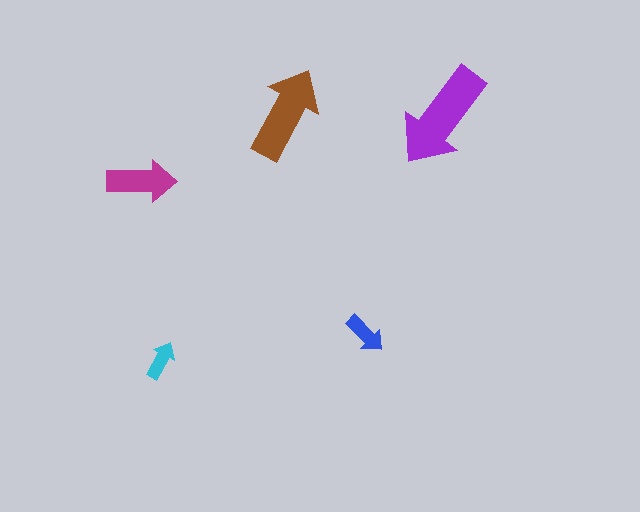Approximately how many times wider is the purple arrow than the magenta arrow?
About 1.5 times wider.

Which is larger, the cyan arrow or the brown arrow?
The brown one.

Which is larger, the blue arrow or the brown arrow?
The brown one.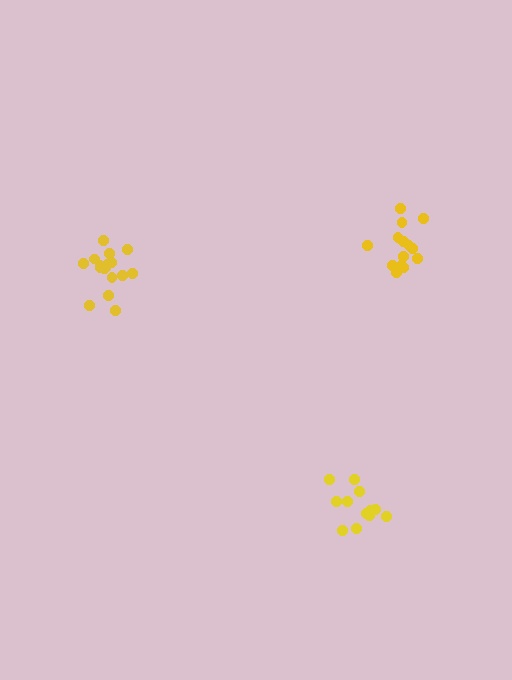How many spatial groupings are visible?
There are 3 spatial groupings.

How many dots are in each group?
Group 1: 14 dots, Group 2: 17 dots, Group 3: 12 dots (43 total).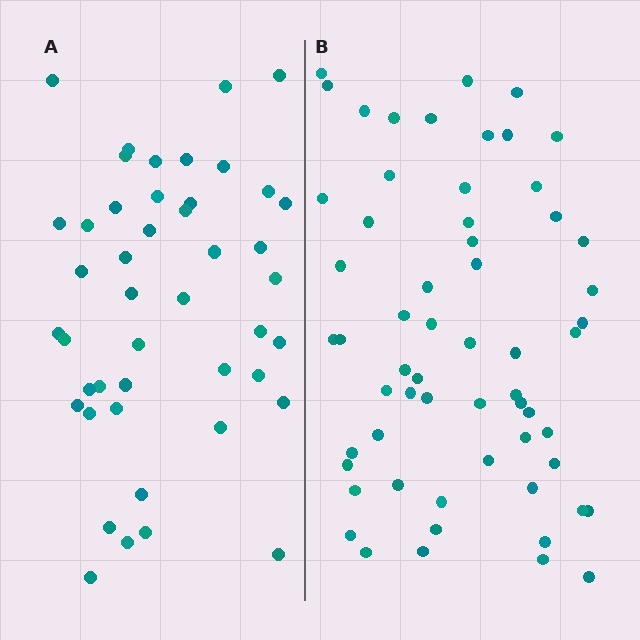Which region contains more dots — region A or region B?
Region B (the right region) has more dots.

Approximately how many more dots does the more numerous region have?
Region B has approximately 15 more dots than region A.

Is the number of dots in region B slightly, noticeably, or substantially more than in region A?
Region B has noticeably more, but not dramatically so. The ratio is roughly 1.3 to 1.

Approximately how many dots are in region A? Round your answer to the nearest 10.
About 40 dots. (The exact count is 45, which rounds to 40.)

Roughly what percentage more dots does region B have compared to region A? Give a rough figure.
About 35% more.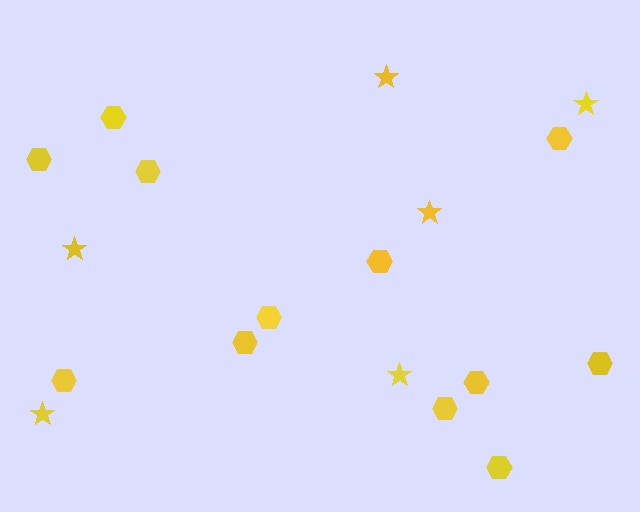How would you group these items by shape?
There are 2 groups: one group of hexagons (12) and one group of stars (6).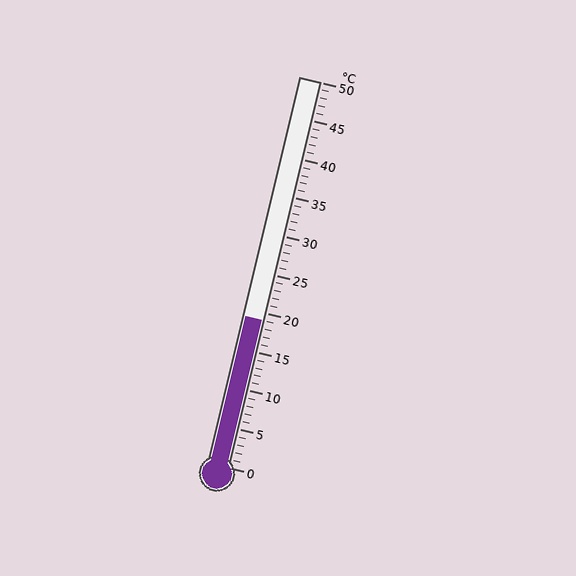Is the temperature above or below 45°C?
The temperature is below 45°C.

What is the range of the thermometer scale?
The thermometer scale ranges from 0°C to 50°C.